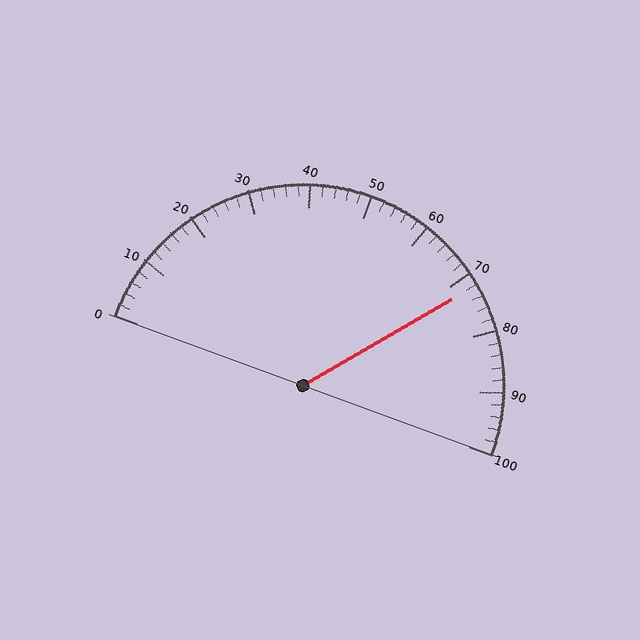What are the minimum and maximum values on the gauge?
The gauge ranges from 0 to 100.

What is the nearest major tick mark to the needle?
The nearest major tick mark is 70.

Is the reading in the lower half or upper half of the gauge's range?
The reading is in the upper half of the range (0 to 100).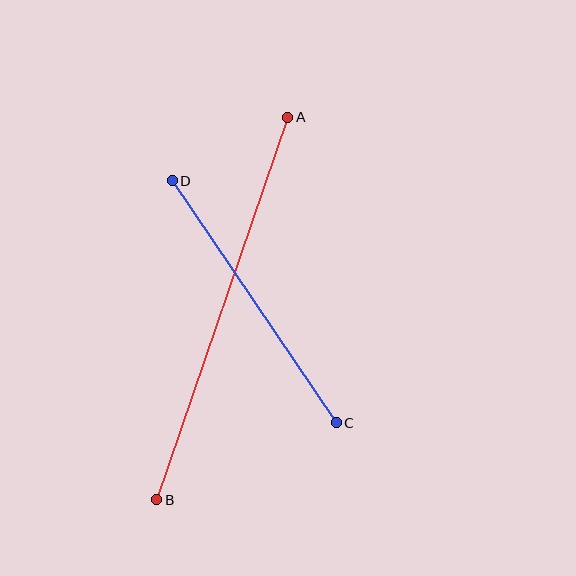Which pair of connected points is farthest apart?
Points A and B are farthest apart.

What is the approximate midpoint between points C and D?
The midpoint is at approximately (254, 302) pixels.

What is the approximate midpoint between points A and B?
The midpoint is at approximately (222, 308) pixels.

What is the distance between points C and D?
The distance is approximately 292 pixels.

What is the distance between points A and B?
The distance is approximately 404 pixels.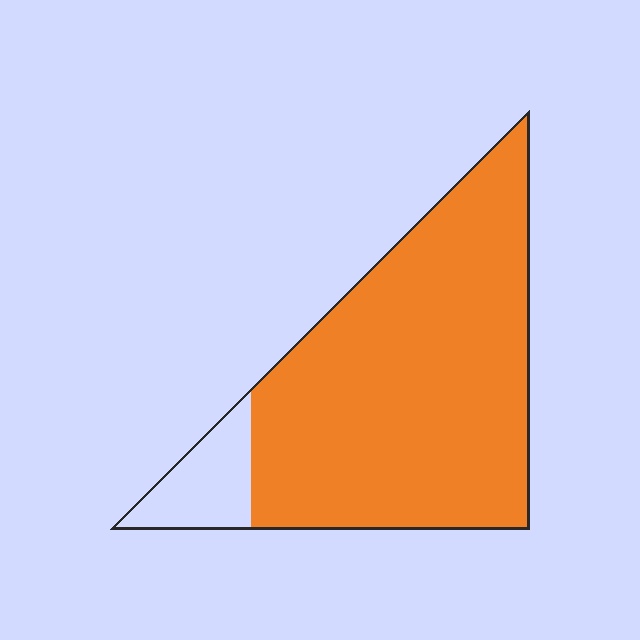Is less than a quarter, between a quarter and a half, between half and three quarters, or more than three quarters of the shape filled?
More than three quarters.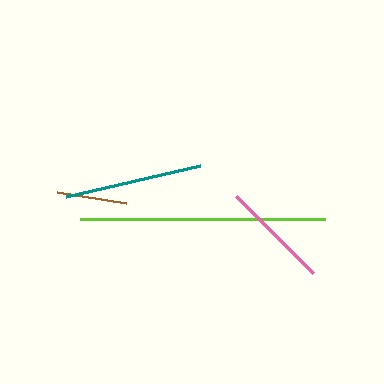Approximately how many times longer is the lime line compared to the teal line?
The lime line is approximately 1.8 times the length of the teal line.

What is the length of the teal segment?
The teal segment is approximately 138 pixels long.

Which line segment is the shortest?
The brown line is the shortest at approximately 70 pixels.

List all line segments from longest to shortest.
From longest to shortest: lime, teal, pink, brown.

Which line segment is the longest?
The lime line is the longest at approximately 245 pixels.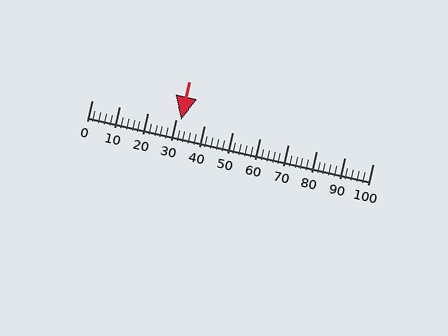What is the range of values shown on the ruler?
The ruler shows values from 0 to 100.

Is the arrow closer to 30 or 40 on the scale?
The arrow is closer to 30.